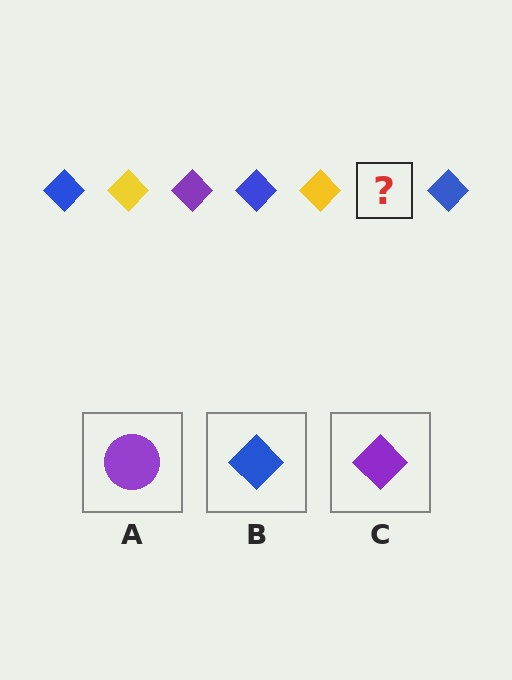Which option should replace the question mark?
Option C.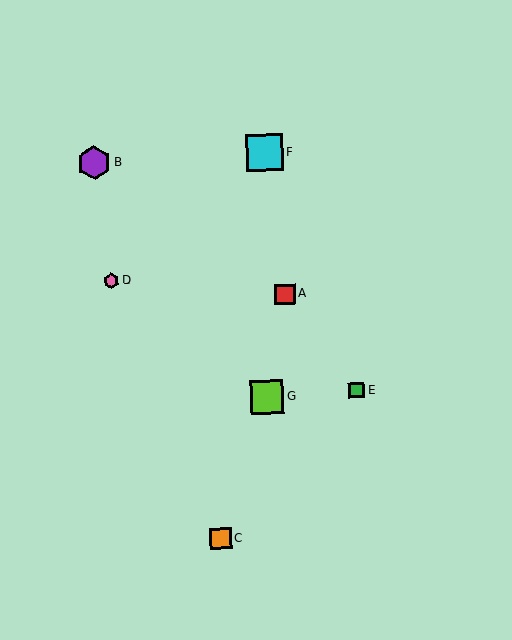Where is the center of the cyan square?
The center of the cyan square is at (264, 152).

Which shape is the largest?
The cyan square (labeled F) is the largest.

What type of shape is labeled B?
Shape B is a purple hexagon.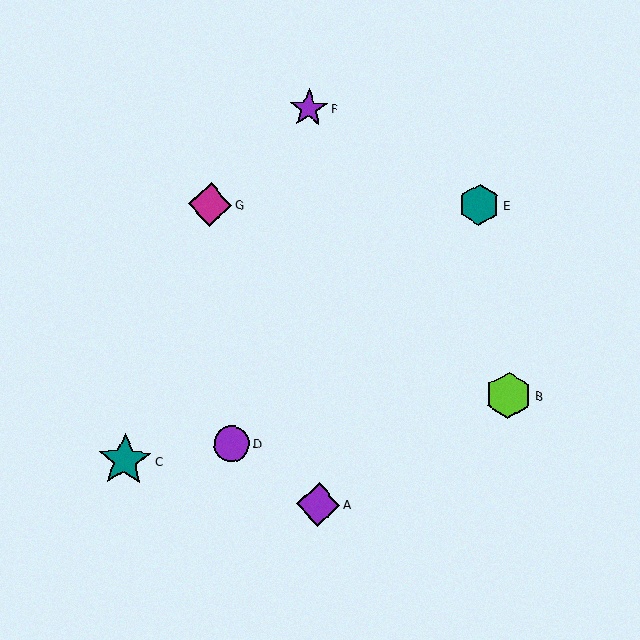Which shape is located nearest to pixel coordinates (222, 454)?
The purple circle (labeled D) at (232, 444) is nearest to that location.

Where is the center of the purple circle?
The center of the purple circle is at (232, 444).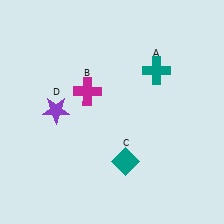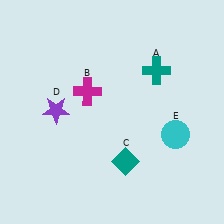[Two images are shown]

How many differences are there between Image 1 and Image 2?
There is 1 difference between the two images.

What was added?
A cyan circle (E) was added in Image 2.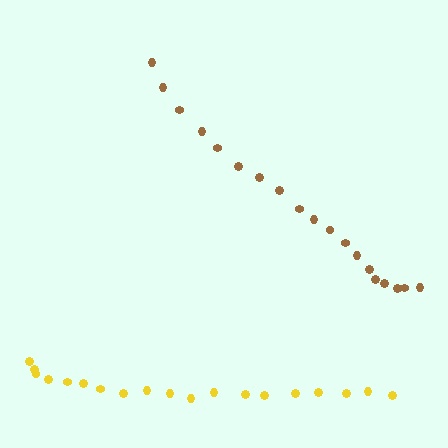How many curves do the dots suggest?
There are 2 distinct paths.